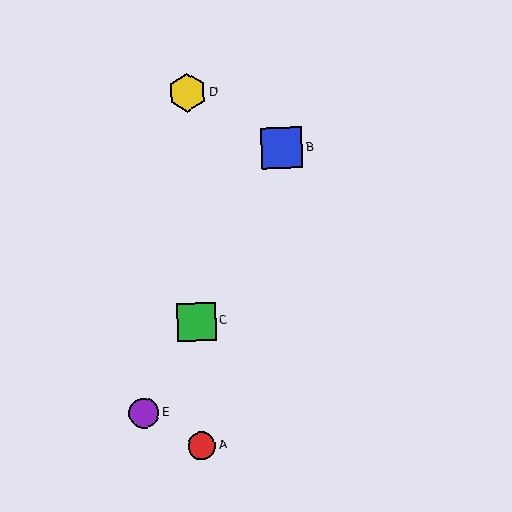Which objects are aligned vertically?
Objects A, C, D are aligned vertically.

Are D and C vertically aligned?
Yes, both are at x≈187.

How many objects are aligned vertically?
3 objects (A, C, D) are aligned vertically.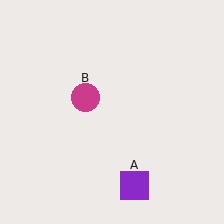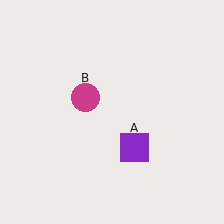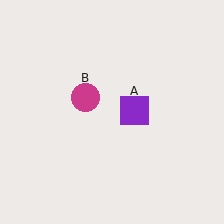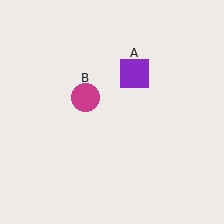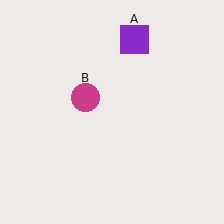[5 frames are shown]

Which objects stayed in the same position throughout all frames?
Magenta circle (object B) remained stationary.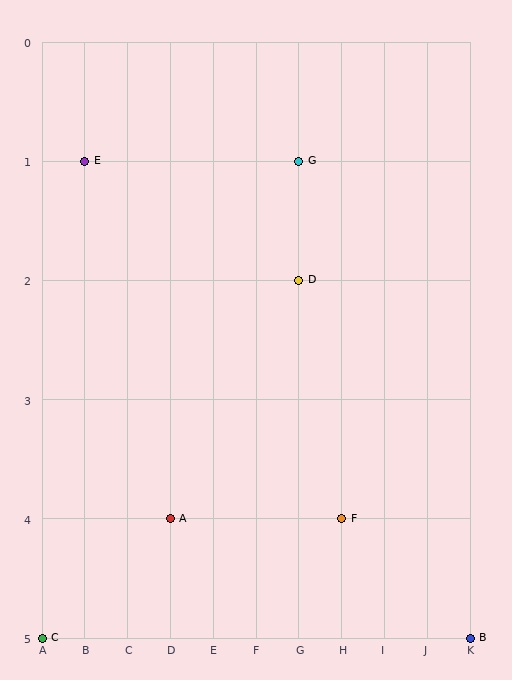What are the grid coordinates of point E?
Point E is at grid coordinates (B, 1).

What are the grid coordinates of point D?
Point D is at grid coordinates (G, 2).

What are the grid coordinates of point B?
Point B is at grid coordinates (K, 5).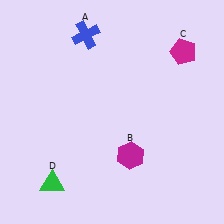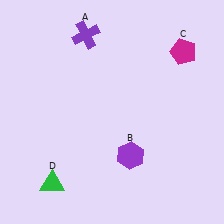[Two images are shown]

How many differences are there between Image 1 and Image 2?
There are 2 differences between the two images.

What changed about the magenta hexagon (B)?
In Image 1, B is magenta. In Image 2, it changed to purple.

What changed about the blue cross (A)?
In Image 1, A is blue. In Image 2, it changed to purple.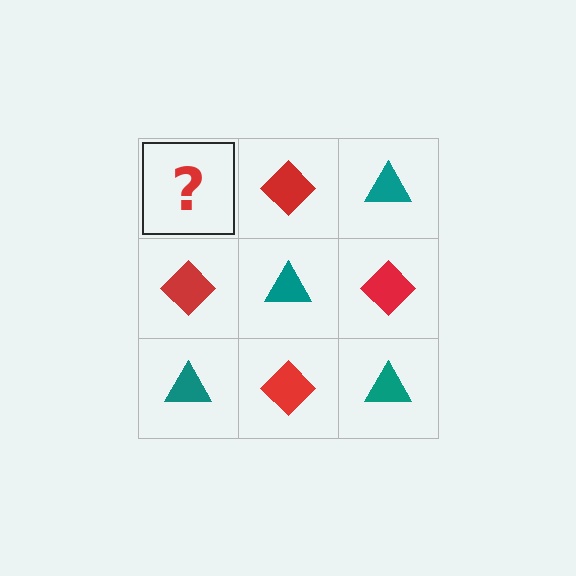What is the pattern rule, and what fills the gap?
The rule is that it alternates teal triangle and red diamond in a checkerboard pattern. The gap should be filled with a teal triangle.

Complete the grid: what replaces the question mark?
The question mark should be replaced with a teal triangle.